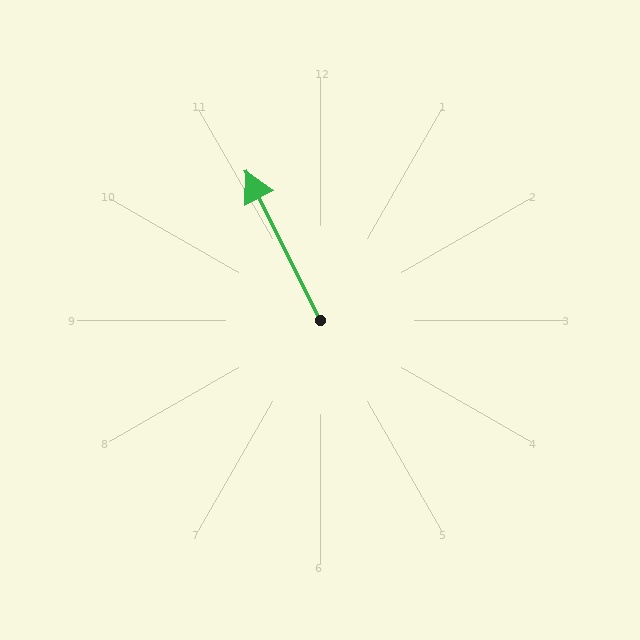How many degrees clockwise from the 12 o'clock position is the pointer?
Approximately 333 degrees.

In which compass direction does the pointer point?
Northwest.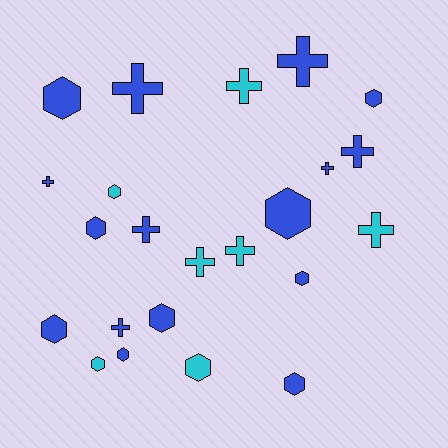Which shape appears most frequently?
Hexagon, with 12 objects.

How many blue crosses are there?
There are 7 blue crosses.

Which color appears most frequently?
Blue, with 16 objects.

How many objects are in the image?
There are 23 objects.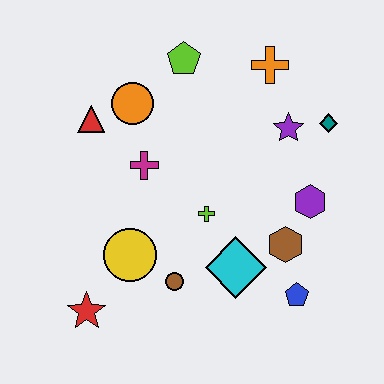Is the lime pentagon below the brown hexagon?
No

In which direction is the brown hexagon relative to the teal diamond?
The brown hexagon is below the teal diamond.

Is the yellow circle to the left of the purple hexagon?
Yes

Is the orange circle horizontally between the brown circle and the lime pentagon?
No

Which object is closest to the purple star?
The teal diamond is closest to the purple star.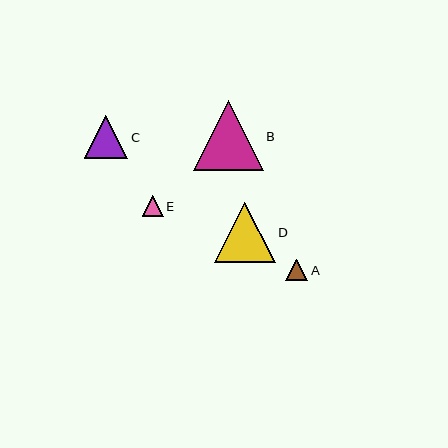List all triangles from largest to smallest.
From largest to smallest: B, D, C, A, E.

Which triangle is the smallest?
Triangle E is the smallest with a size of approximately 21 pixels.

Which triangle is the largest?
Triangle B is the largest with a size of approximately 69 pixels.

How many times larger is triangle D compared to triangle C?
Triangle D is approximately 1.4 times the size of triangle C.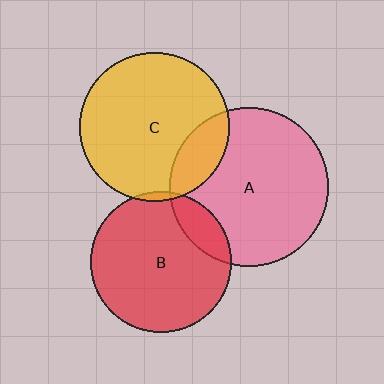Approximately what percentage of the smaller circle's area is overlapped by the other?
Approximately 15%.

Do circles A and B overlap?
Yes.